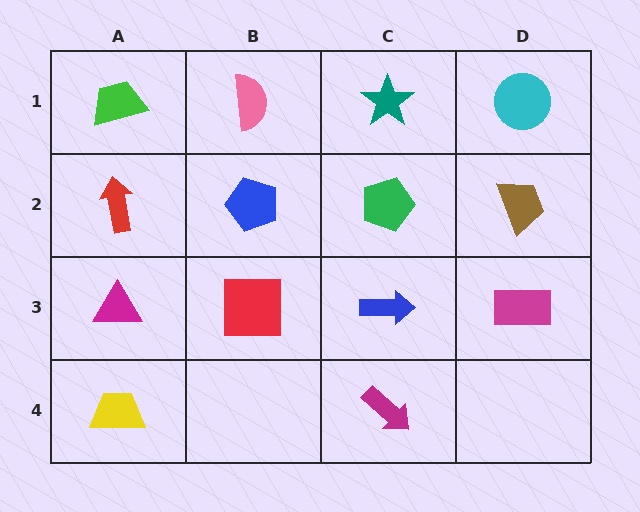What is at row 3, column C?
A blue arrow.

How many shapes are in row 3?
4 shapes.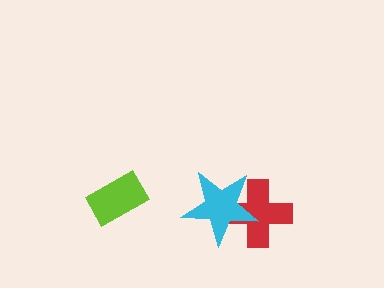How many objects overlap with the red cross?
1 object overlaps with the red cross.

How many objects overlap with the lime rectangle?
0 objects overlap with the lime rectangle.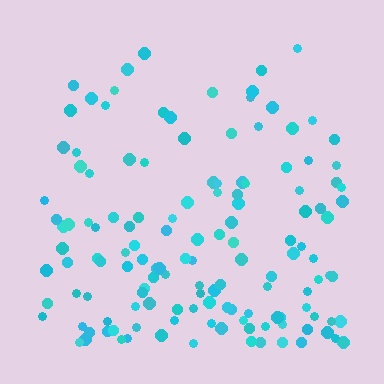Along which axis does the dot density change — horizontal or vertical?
Vertical.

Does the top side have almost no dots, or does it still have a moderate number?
Still a moderate number, just noticeably fewer than the bottom.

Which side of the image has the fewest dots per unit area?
The top.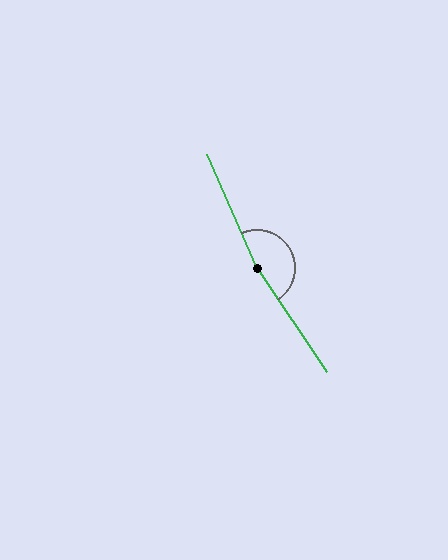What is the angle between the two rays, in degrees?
Approximately 169 degrees.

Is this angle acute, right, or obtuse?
It is obtuse.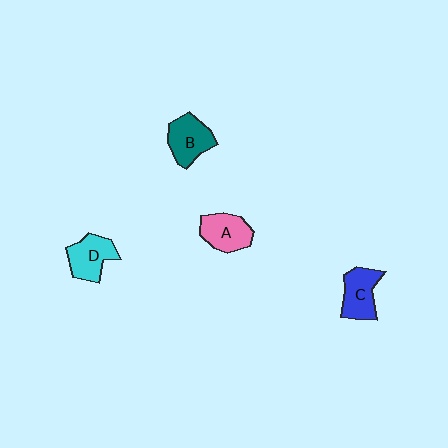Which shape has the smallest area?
Shape A (pink).